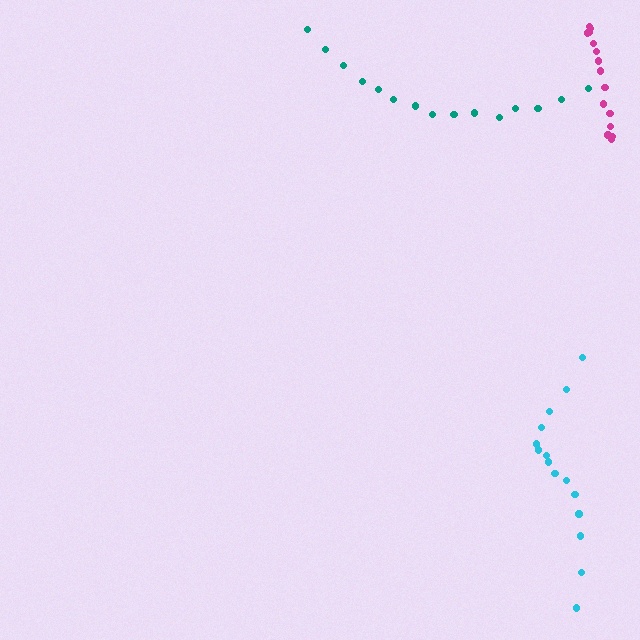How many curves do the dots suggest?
There are 3 distinct paths.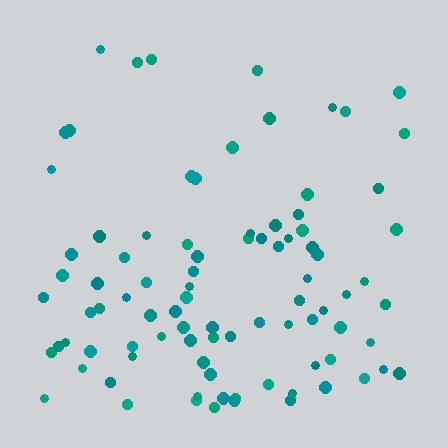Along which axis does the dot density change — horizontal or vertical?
Vertical.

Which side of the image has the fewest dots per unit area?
The top.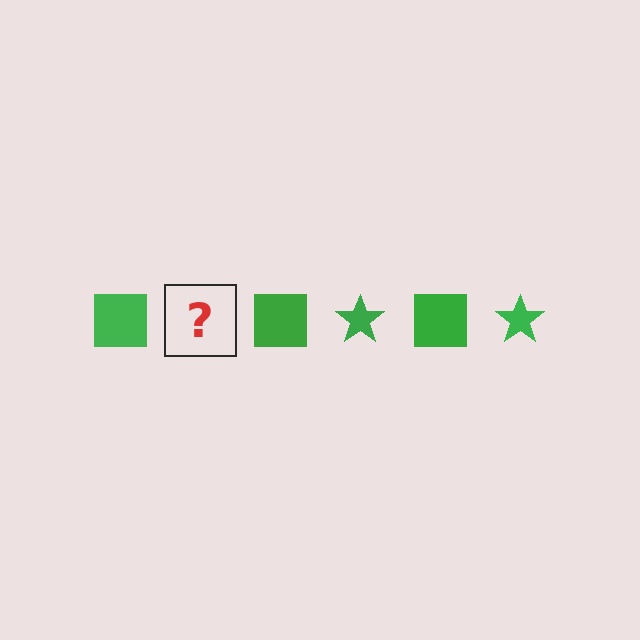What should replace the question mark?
The question mark should be replaced with a green star.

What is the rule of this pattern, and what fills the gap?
The rule is that the pattern cycles through square, star shapes in green. The gap should be filled with a green star.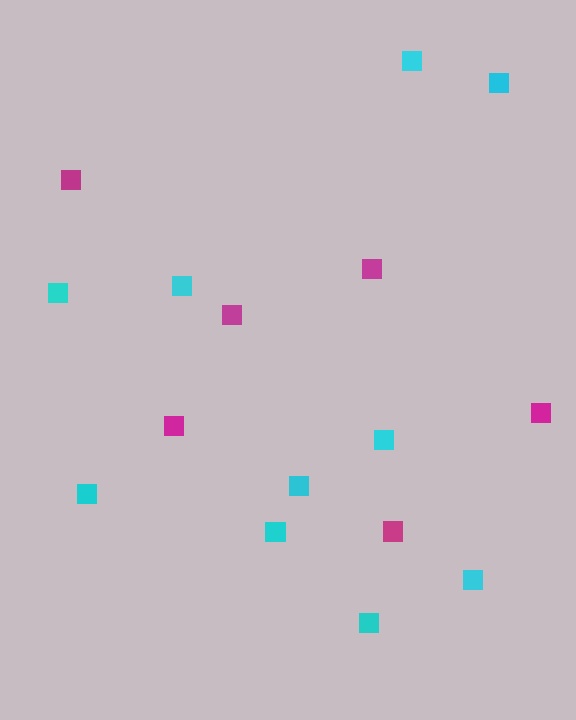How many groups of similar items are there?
There are 2 groups: one group of magenta squares (6) and one group of cyan squares (10).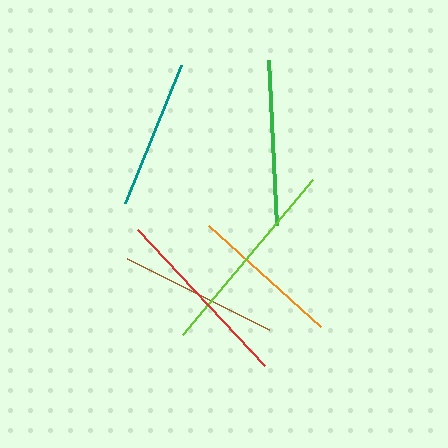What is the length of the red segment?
The red segment is approximately 186 pixels long.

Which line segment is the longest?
The lime line is the longest at approximately 203 pixels.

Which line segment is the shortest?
The teal line is the shortest at approximately 149 pixels.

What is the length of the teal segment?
The teal segment is approximately 149 pixels long.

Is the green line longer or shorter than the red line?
The red line is longer than the green line.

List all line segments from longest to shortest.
From longest to shortest: lime, red, green, brown, orange, teal.